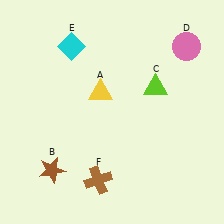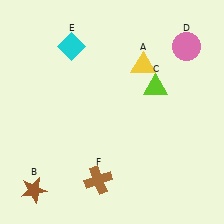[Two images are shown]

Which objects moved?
The objects that moved are: the yellow triangle (A), the brown star (B).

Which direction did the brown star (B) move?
The brown star (B) moved down.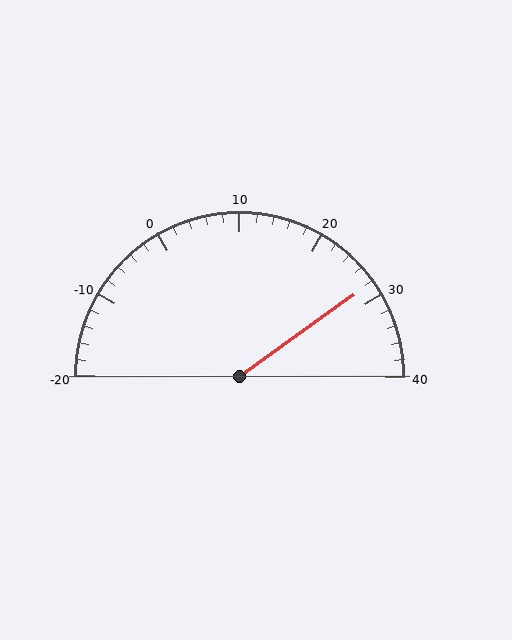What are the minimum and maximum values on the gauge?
The gauge ranges from -20 to 40.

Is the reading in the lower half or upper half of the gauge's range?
The reading is in the upper half of the range (-20 to 40).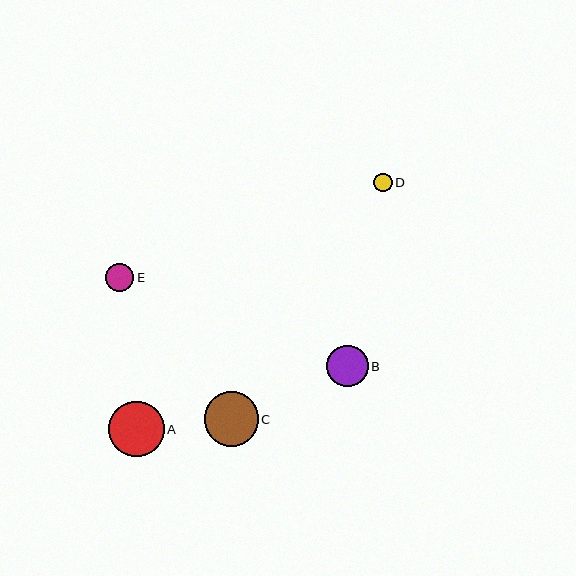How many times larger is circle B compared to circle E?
Circle B is approximately 1.5 times the size of circle E.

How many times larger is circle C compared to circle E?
Circle C is approximately 1.9 times the size of circle E.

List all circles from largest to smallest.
From largest to smallest: A, C, B, E, D.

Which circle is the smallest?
Circle D is the smallest with a size of approximately 18 pixels.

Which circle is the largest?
Circle A is the largest with a size of approximately 55 pixels.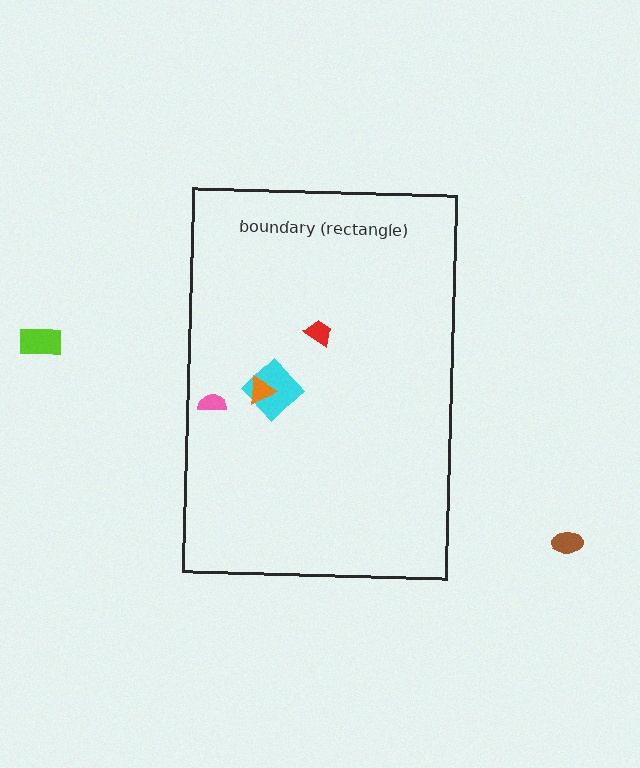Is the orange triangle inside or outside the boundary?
Inside.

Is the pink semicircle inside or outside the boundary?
Inside.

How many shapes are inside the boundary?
4 inside, 2 outside.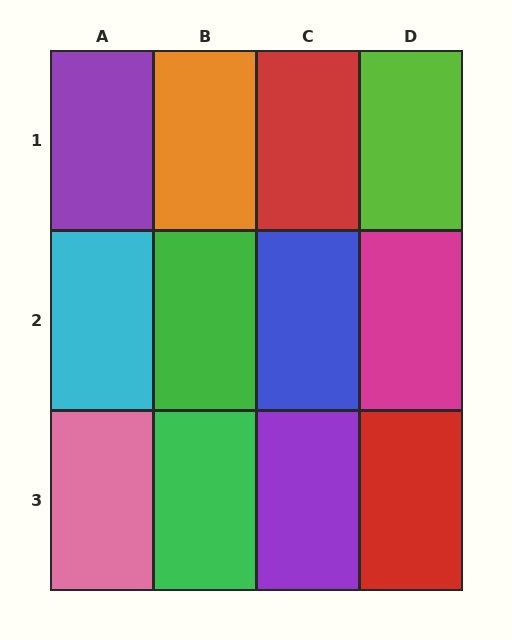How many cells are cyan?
1 cell is cyan.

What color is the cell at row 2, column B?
Green.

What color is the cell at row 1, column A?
Purple.